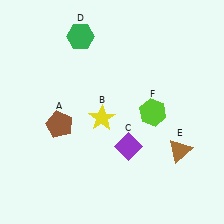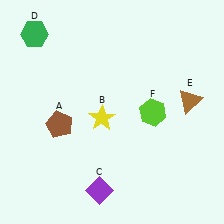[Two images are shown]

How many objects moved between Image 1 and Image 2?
3 objects moved between the two images.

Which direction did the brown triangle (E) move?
The brown triangle (E) moved up.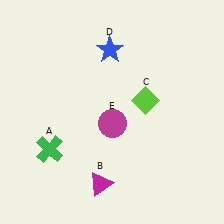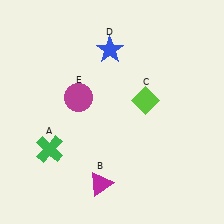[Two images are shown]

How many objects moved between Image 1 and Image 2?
1 object moved between the two images.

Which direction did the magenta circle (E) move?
The magenta circle (E) moved left.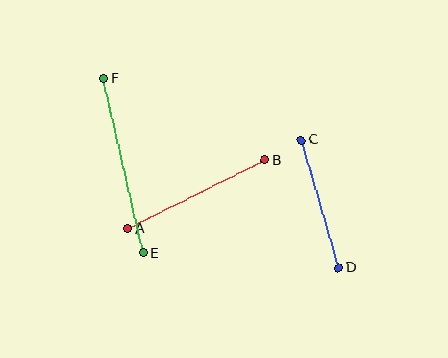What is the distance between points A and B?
The distance is approximately 154 pixels.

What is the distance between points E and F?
The distance is approximately 179 pixels.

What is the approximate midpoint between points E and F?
The midpoint is at approximately (123, 166) pixels.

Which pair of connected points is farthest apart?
Points E and F are farthest apart.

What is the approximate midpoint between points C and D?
The midpoint is at approximately (320, 204) pixels.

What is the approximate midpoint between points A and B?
The midpoint is at approximately (196, 194) pixels.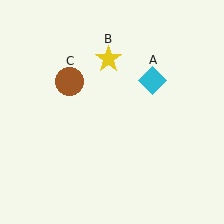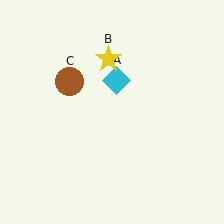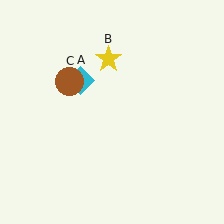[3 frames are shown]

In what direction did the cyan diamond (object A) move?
The cyan diamond (object A) moved left.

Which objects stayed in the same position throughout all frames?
Yellow star (object B) and brown circle (object C) remained stationary.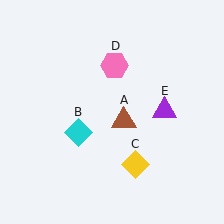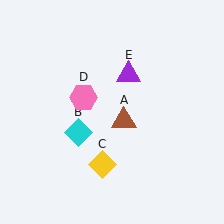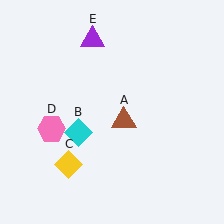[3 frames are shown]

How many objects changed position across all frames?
3 objects changed position: yellow diamond (object C), pink hexagon (object D), purple triangle (object E).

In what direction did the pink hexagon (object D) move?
The pink hexagon (object D) moved down and to the left.